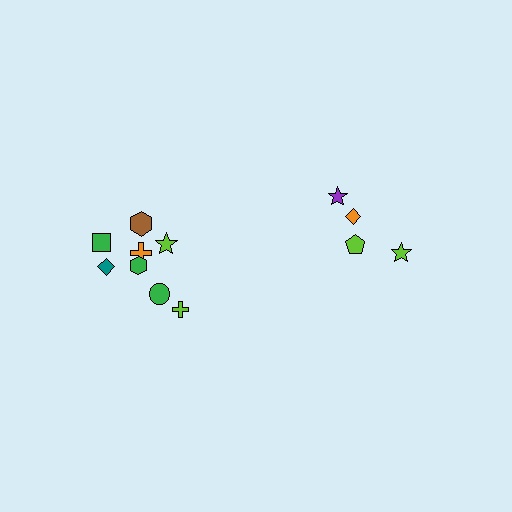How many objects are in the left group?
There are 8 objects.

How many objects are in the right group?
There are 4 objects.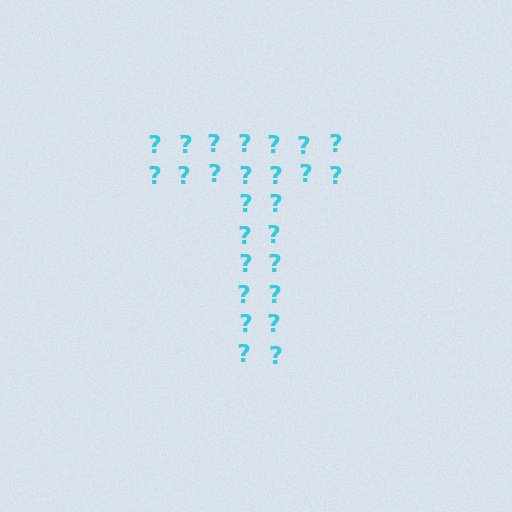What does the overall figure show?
The overall figure shows the letter T.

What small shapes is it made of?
It is made of small question marks.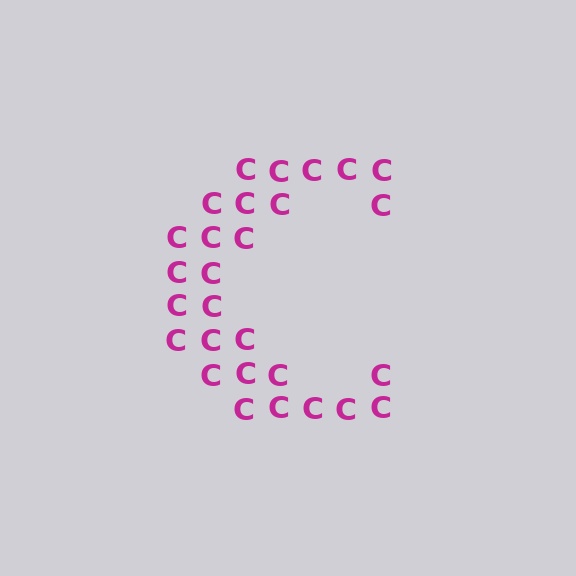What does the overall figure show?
The overall figure shows the letter C.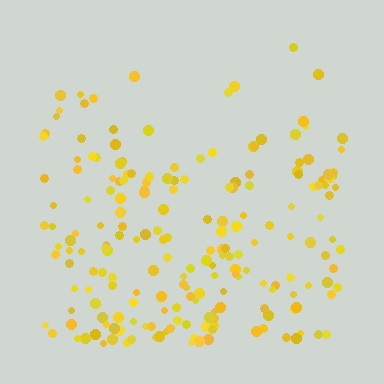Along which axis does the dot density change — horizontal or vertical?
Vertical.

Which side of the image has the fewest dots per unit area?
The top.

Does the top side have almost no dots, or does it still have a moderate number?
Still a moderate number, just noticeably fewer than the bottom.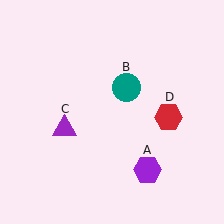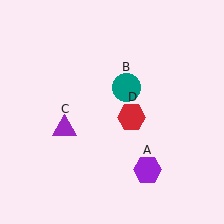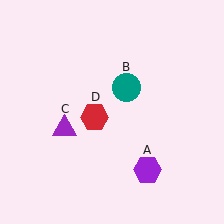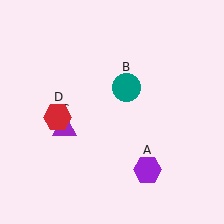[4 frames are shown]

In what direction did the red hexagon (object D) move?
The red hexagon (object D) moved left.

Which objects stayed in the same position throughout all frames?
Purple hexagon (object A) and teal circle (object B) and purple triangle (object C) remained stationary.